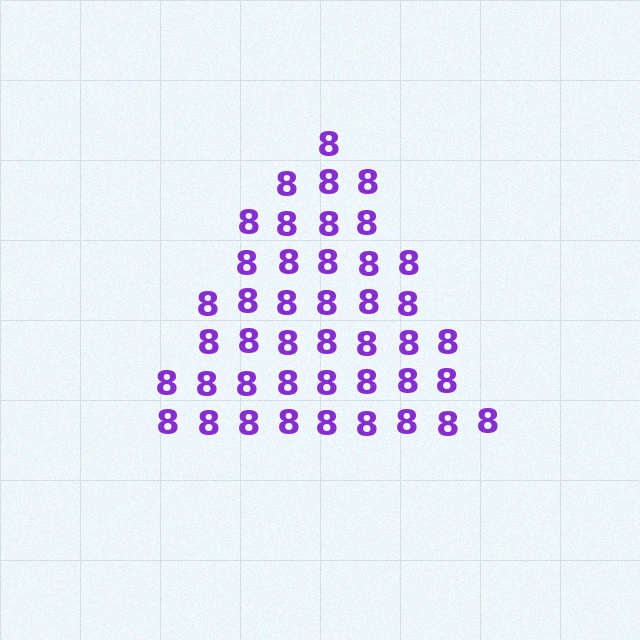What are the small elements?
The small elements are digit 8's.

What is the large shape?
The large shape is a triangle.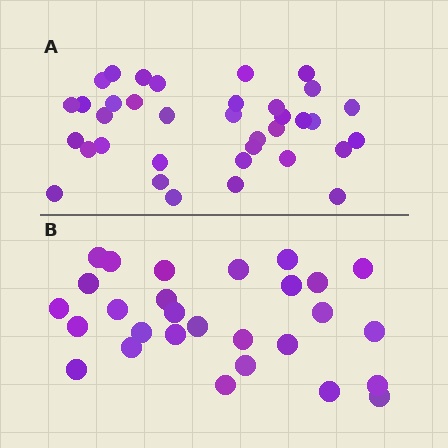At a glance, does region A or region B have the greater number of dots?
Region A (the top region) has more dots.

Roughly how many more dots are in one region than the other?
Region A has roughly 8 or so more dots than region B.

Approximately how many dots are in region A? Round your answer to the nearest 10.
About 40 dots. (The exact count is 36, which rounds to 40.)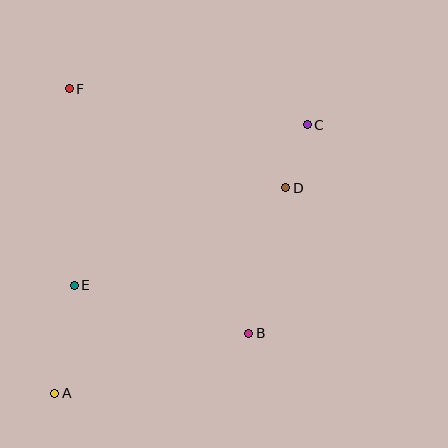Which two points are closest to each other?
Points C and D are closest to each other.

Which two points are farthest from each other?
Points A and C are farthest from each other.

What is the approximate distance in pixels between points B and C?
The distance between B and C is approximately 217 pixels.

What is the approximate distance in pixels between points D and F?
The distance between D and F is approximately 238 pixels.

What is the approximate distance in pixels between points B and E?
The distance between B and E is approximately 181 pixels.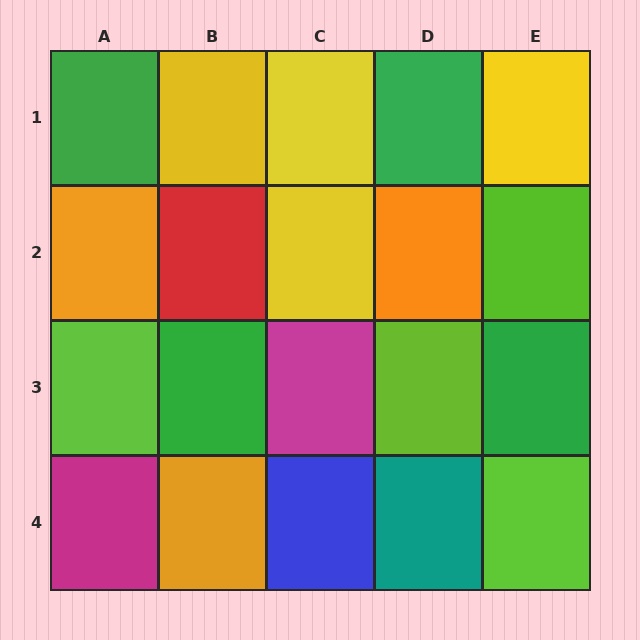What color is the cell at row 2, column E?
Lime.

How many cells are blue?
1 cell is blue.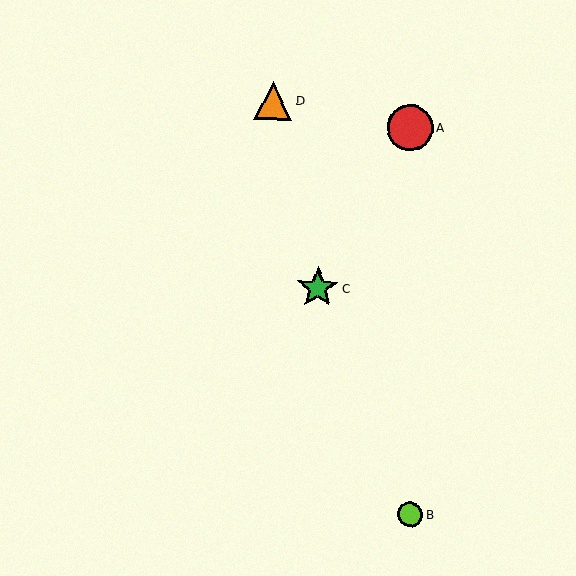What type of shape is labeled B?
Shape B is a lime circle.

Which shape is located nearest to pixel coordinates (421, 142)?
The red circle (labeled A) at (410, 128) is nearest to that location.